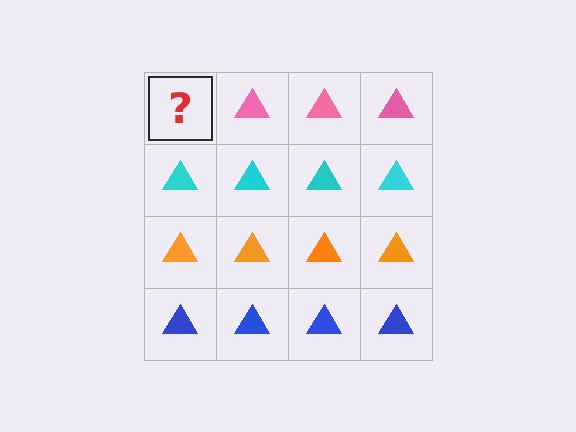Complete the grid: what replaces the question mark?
The question mark should be replaced with a pink triangle.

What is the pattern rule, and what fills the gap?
The rule is that each row has a consistent color. The gap should be filled with a pink triangle.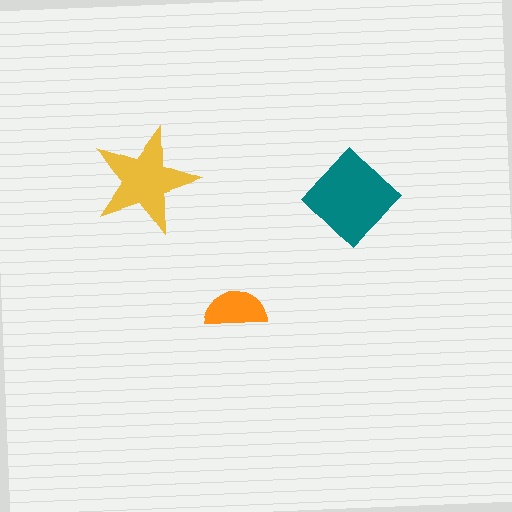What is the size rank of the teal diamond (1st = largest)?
1st.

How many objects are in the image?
There are 3 objects in the image.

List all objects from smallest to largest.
The orange semicircle, the yellow star, the teal diamond.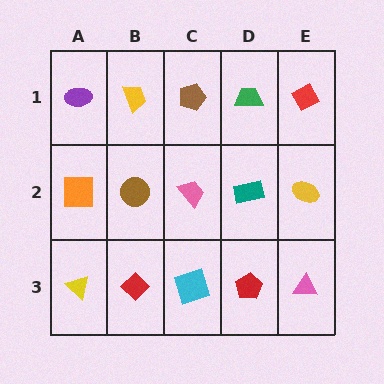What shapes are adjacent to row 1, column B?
A brown circle (row 2, column B), a purple ellipse (row 1, column A), a brown pentagon (row 1, column C).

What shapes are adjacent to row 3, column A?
An orange square (row 2, column A), a red diamond (row 3, column B).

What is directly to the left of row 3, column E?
A red pentagon.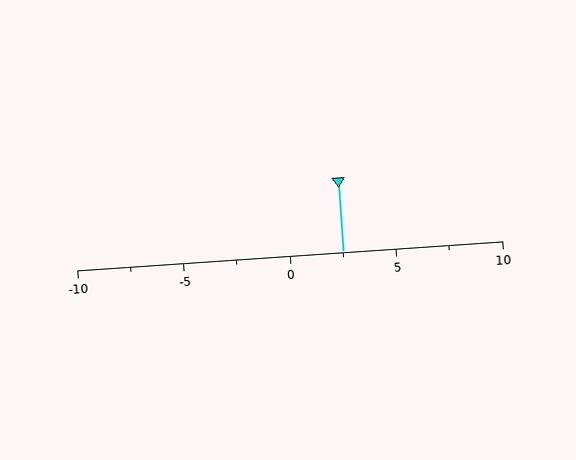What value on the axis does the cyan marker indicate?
The marker indicates approximately 2.5.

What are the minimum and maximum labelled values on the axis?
The axis runs from -10 to 10.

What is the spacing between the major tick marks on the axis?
The major ticks are spaced 5 apart.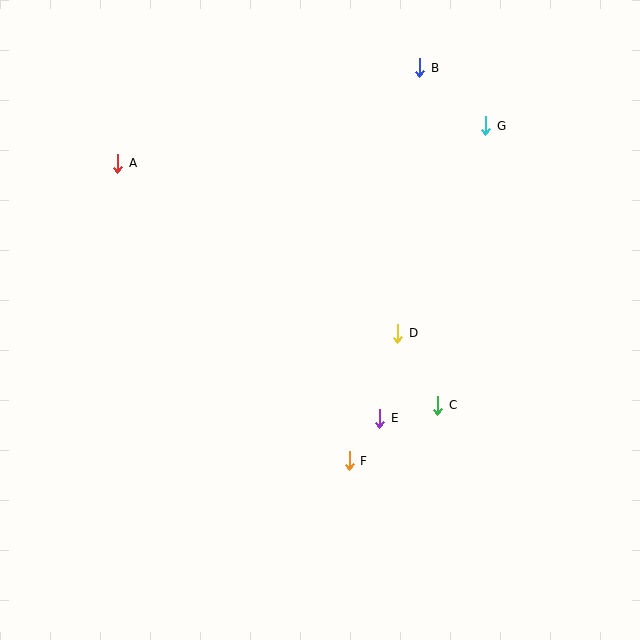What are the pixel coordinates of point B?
Point B is at (420, 68).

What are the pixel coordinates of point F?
Point F is at (349, 461).